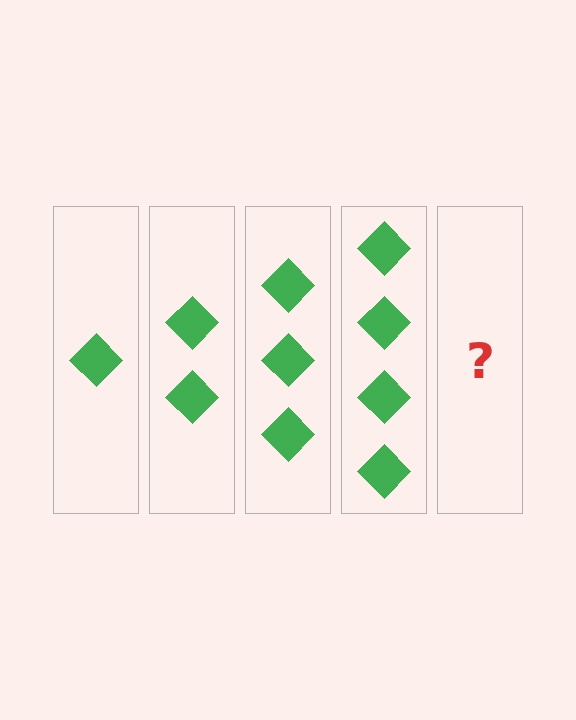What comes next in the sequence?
The next element should be 5 diamonds.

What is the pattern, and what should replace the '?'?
The pattern is that each step adds one more diamond. The '?' should be 5 diamonds.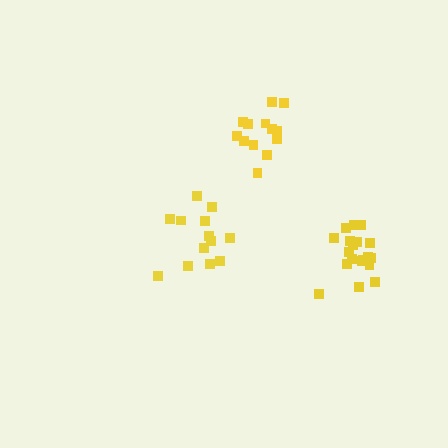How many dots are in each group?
Group 1: 13 dots, Group 2: 19 dots, Group 3: 13 dots (45 total).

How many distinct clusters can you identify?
There are 3 distinct clusters.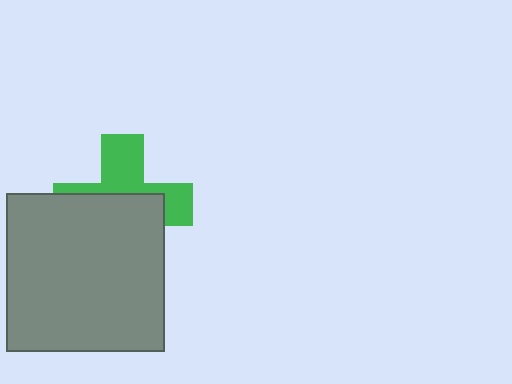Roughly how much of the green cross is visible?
A small part of it is visible (roughly 44%).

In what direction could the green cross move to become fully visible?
The green cross could move up. That would shift it out from behind the gray square entirely.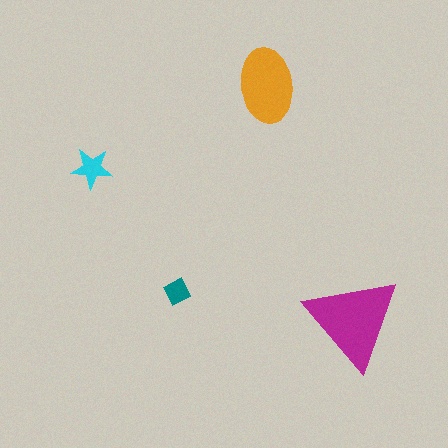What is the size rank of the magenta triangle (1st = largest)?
1st.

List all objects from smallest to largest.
The teal diamond, the cyan star, the orange ellipse, the magenta triangle.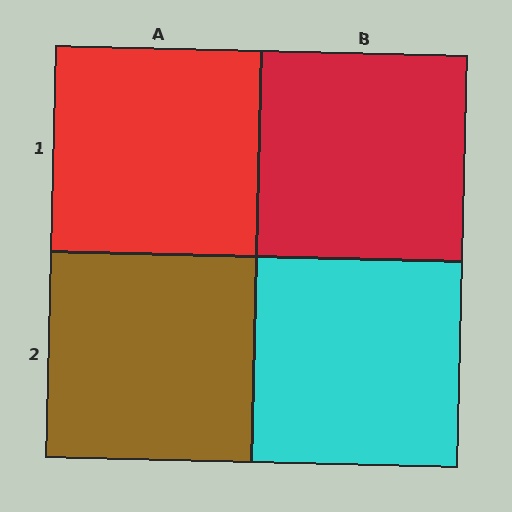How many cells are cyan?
1 cell is cyan.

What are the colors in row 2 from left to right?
Brown, cyan.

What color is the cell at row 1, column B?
Red.